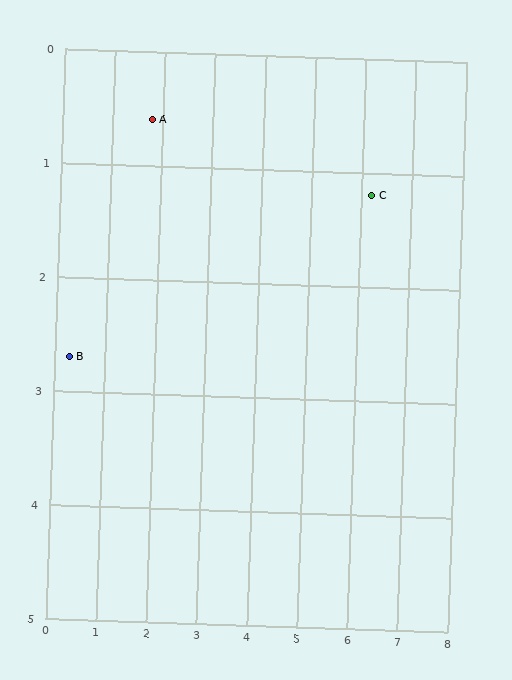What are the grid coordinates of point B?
Point B is at approximately (0.3, 2.7).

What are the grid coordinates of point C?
Point C is at approximately (6.2, 1.2).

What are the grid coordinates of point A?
Point A is at approximately (1.8, 0.6).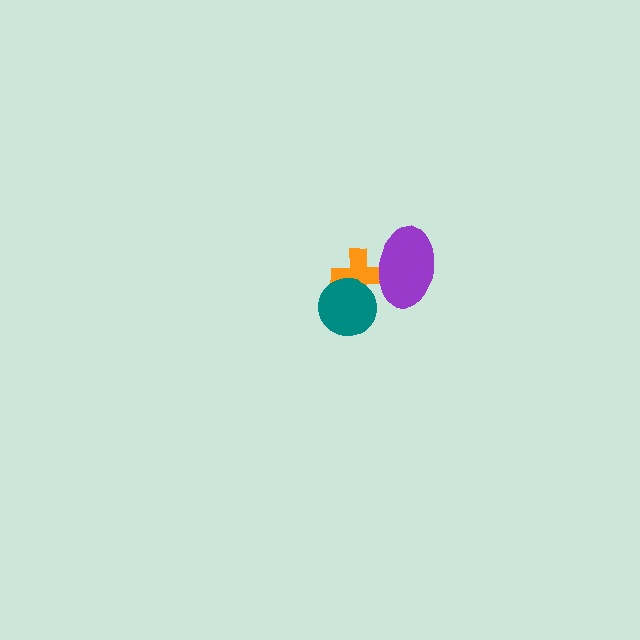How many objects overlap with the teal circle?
1 object overlaps with the teal circle.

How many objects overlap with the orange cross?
2 objects overlap with the orange cross.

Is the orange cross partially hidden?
Yes, it is partially covered by another shape.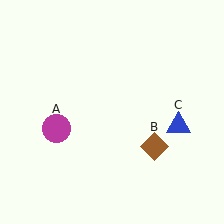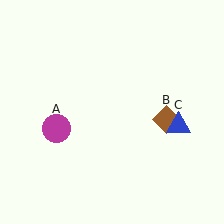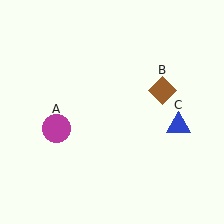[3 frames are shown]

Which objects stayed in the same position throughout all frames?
Magenta circle (object A) and blue triangle (object C) remained stationary.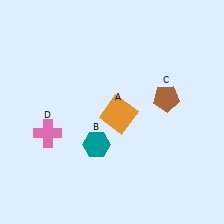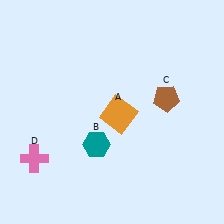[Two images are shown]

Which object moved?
The pink cross (D) moved down.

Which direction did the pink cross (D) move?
The pink cross (D) moved down.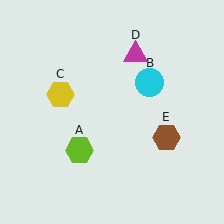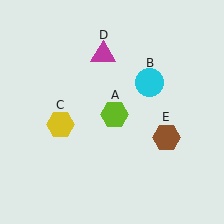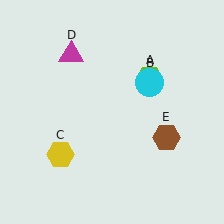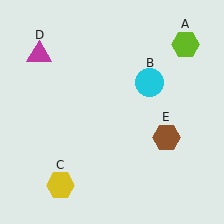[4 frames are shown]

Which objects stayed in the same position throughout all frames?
Cyan circle (object B) and brown hexagon (object E) remained stationary.